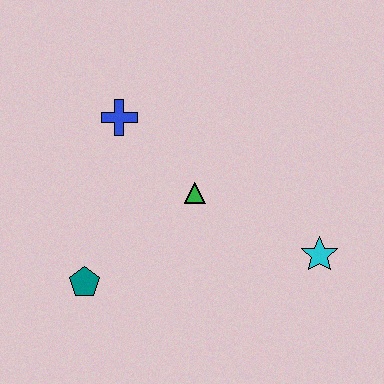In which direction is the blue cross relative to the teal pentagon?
The blue cross is above the teal pentagon.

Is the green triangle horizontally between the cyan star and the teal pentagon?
Yes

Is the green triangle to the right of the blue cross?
Yes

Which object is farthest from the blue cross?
The cyan star is farthest from the blue cross.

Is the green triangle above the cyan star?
Yes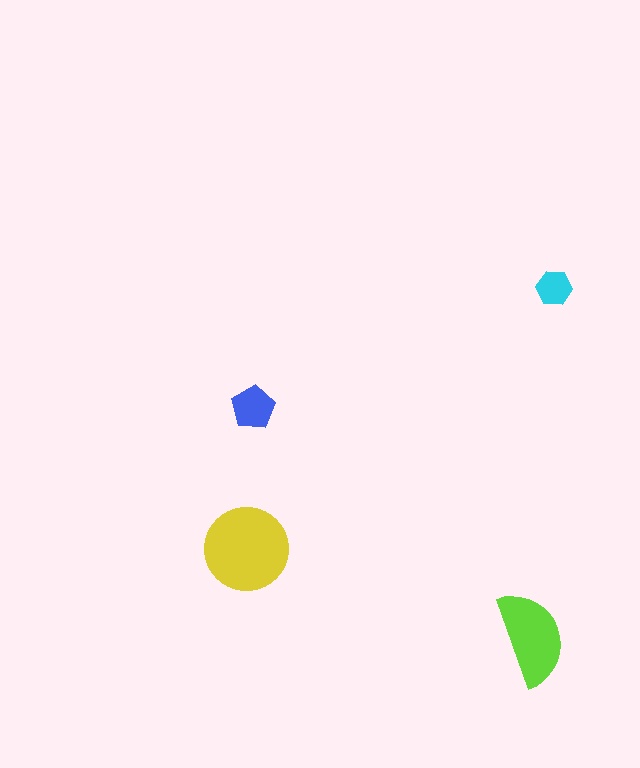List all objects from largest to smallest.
The yellow circle, the lime semicircle, the blue pentagon, the cyan hexagon.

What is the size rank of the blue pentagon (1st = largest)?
3rd.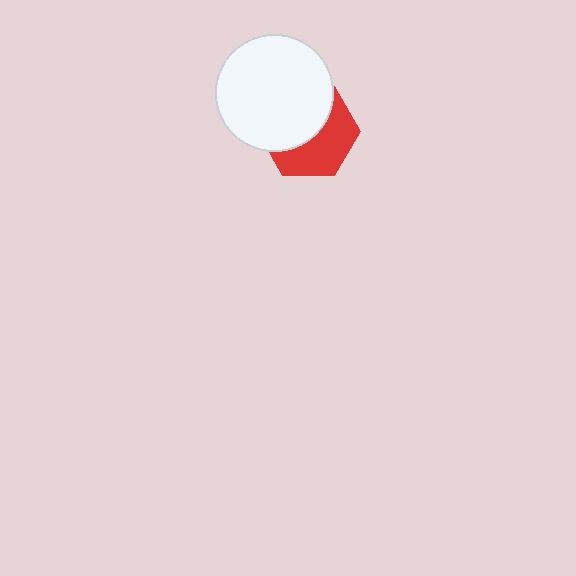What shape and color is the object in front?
The object in front is a white circle.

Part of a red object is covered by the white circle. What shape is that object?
It is a hexagon.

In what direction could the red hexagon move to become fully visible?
The red hexagon could move toward the lower-right. That would shift it out from behind the white circle entirely.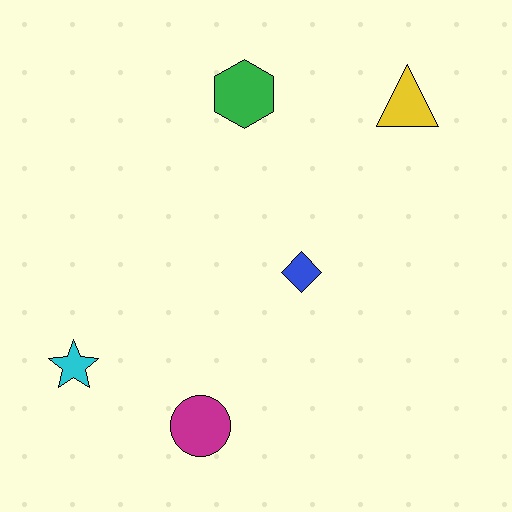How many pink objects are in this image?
There are no pink objects.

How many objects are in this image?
There are 5 objects.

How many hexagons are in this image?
There is 1 hexagon.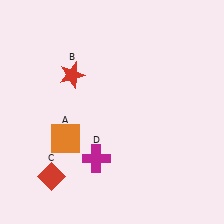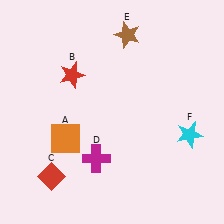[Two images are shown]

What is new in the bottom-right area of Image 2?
A cyan star (F) was added in the bottom-right area of Image 2.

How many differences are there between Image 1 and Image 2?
There are 2 differences between the two images.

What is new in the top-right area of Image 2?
A brown star (E) was added in the top-right area of Image 2.